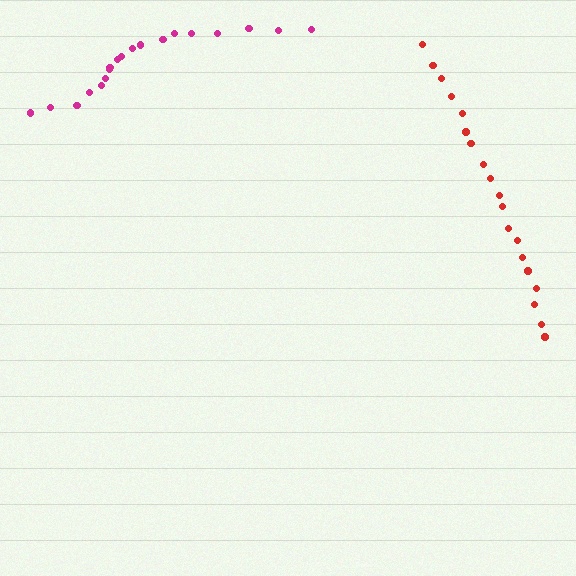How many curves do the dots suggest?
There are 2 distinct paths.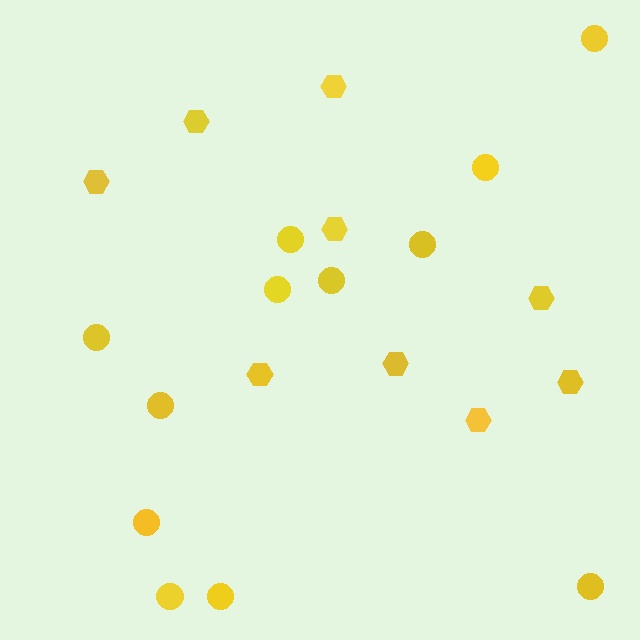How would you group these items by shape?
There are 2 groups: one group of circles (12) and one group of hexagons (9).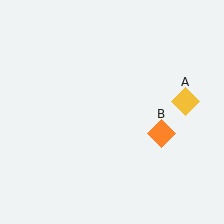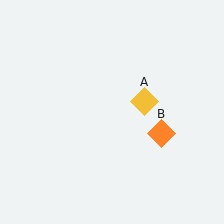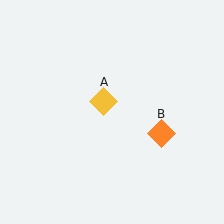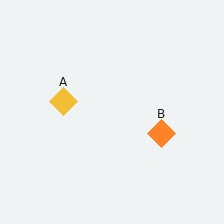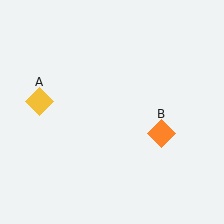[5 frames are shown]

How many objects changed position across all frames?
1 object changed position: yellow diamond (object A).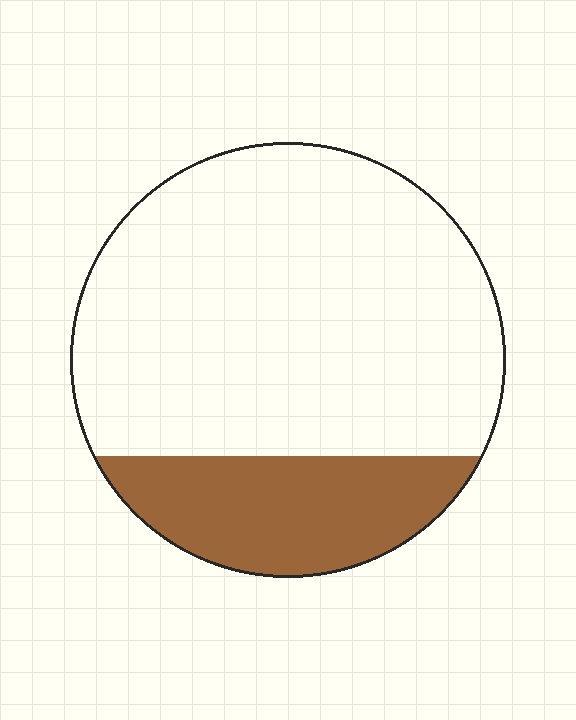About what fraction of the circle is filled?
About one quarter (1/4).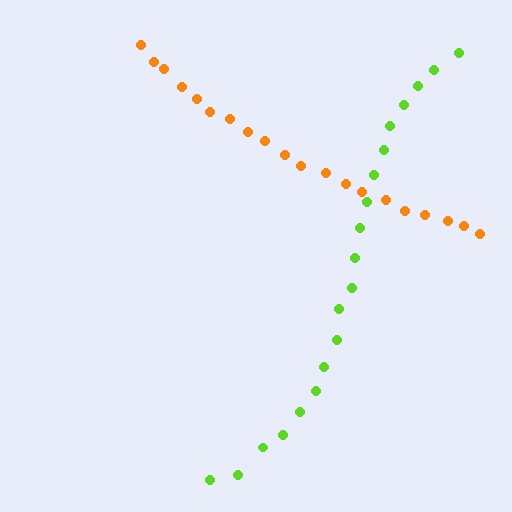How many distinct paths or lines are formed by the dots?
There are 2 distinct paths.